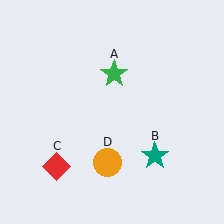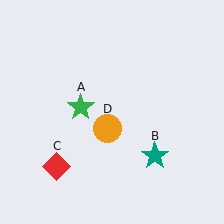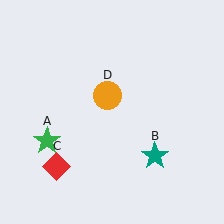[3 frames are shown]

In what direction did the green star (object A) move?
The green star (object A) moved down and to the left.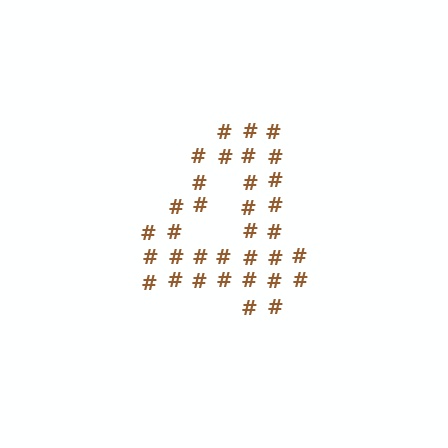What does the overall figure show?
The overall figure shows the digit 4.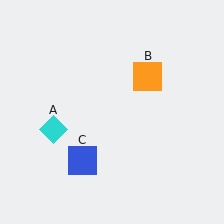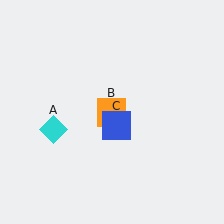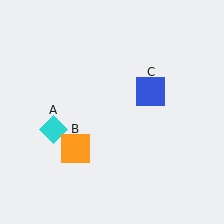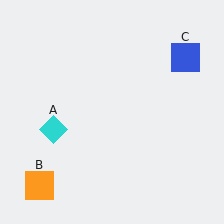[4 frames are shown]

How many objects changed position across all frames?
2 objects changed position: orange square (object B), blue square (object C).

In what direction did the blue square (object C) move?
The blue square (object C) moved up and to the right.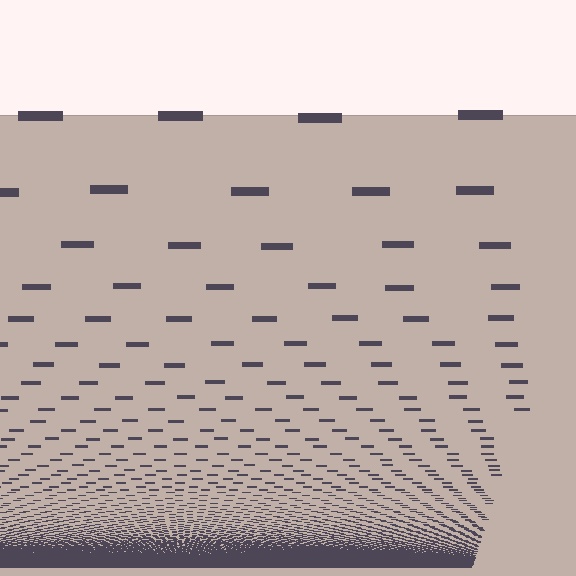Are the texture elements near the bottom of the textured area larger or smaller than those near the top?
Smaller. The gradient is inverted — elements near the bottom are smaller and denser.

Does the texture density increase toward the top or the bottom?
Density increases toward the bottom.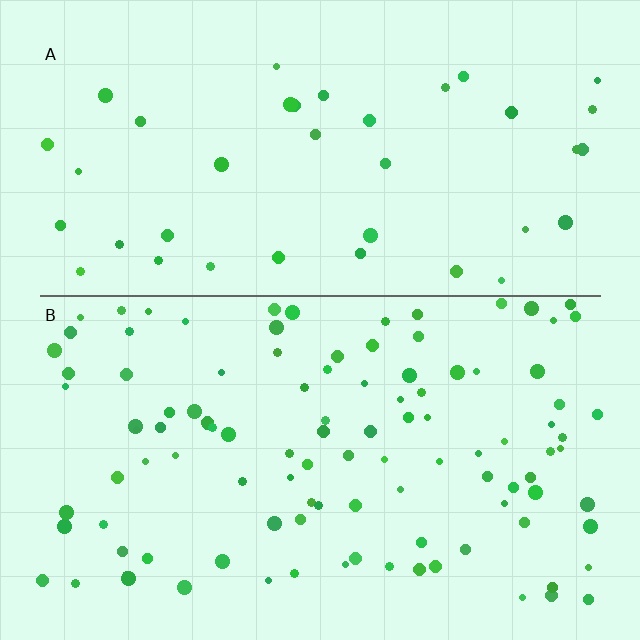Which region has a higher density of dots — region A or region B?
B (the bottom).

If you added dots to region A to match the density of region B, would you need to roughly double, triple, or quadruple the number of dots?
Approximately triple.